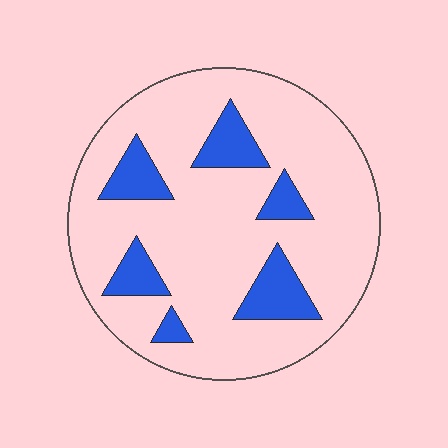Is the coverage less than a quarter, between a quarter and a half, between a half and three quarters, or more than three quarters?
Less than a quarter.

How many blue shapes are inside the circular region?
6.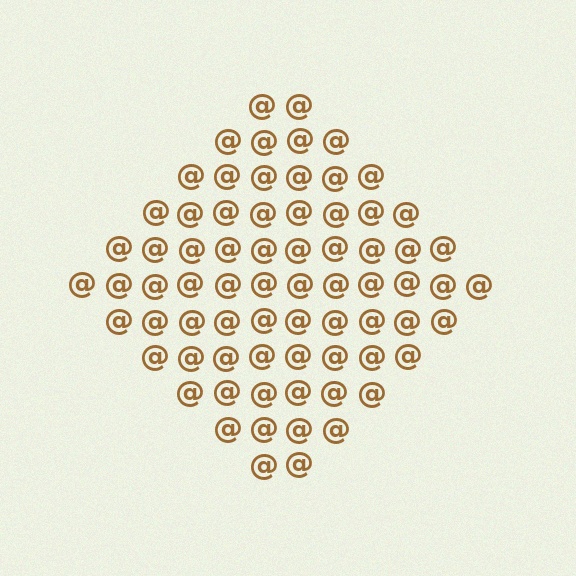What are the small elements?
The small elements are at signs.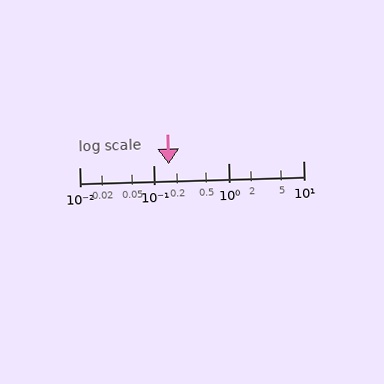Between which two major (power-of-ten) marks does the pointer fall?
The pointer is between 0.1 and 1.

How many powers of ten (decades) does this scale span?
The scale spans 3 decades, from 0.01 to 10.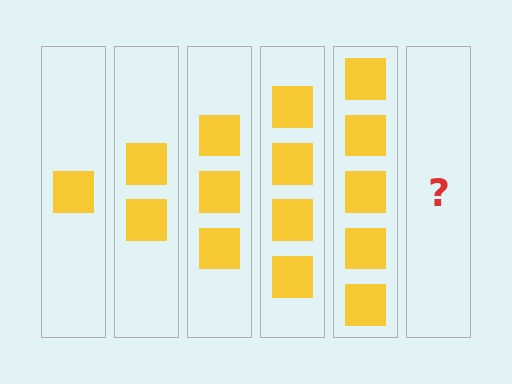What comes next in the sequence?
The next element should be 6 squares.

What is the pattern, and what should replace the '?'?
The pattern is that each step adds one more square. The '?' should be 6 squares.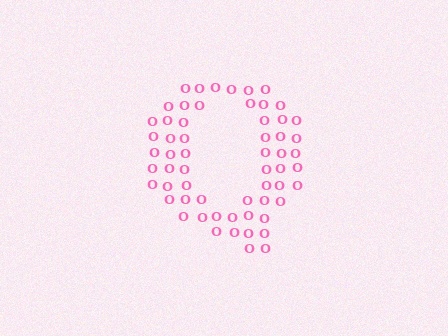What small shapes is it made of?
It is made of small letter O's.